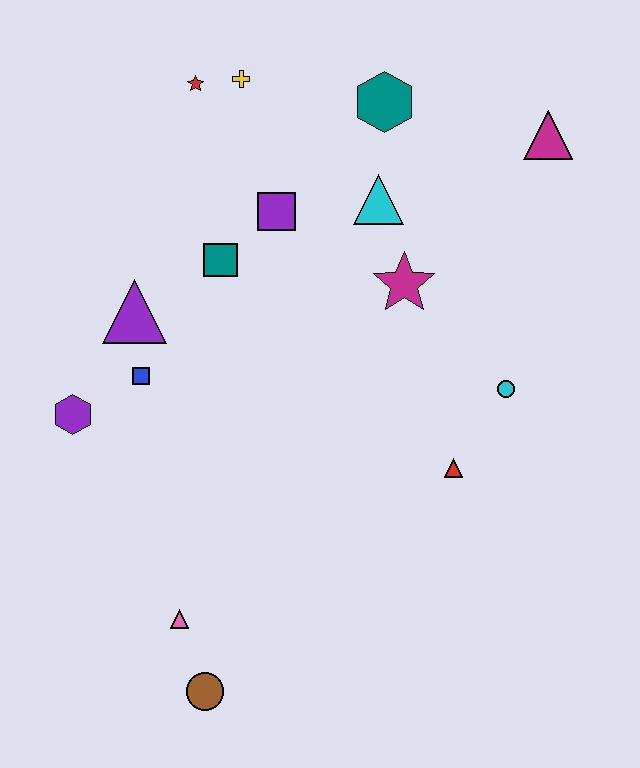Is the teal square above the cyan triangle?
No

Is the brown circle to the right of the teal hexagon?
No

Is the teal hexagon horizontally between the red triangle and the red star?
Yes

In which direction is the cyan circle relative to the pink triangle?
The cyan circle is to the right of the pink triangle.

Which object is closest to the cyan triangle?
The magenta star is closest to the cyan triangle.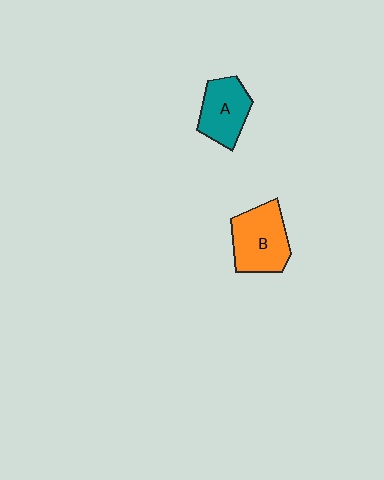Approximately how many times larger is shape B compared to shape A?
Approximately 1.2 times.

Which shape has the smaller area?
Shape A (teal).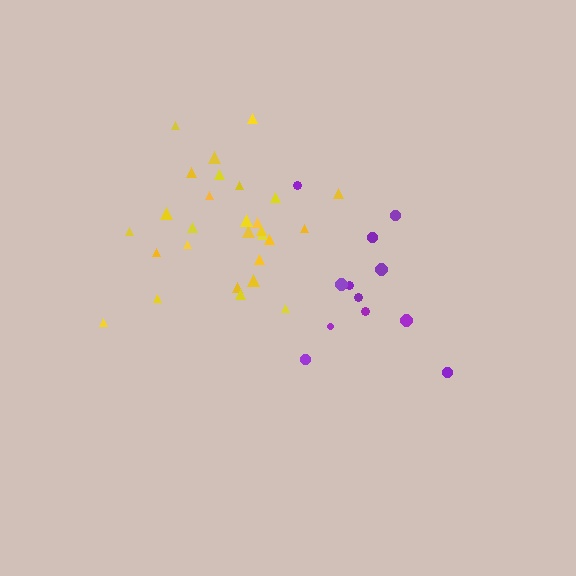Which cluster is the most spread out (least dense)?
Purple.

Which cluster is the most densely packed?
Yellow.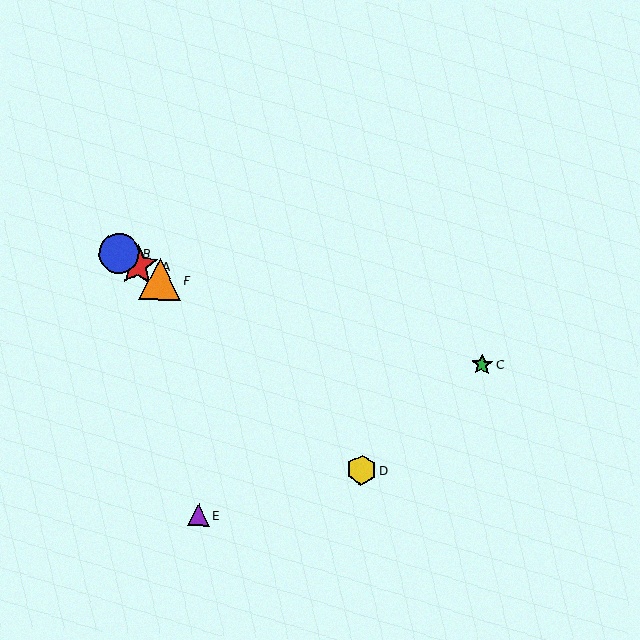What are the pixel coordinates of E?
Object E is at (198, 515).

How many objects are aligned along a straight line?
3 objects (A, B, F) are aligned along a straight line.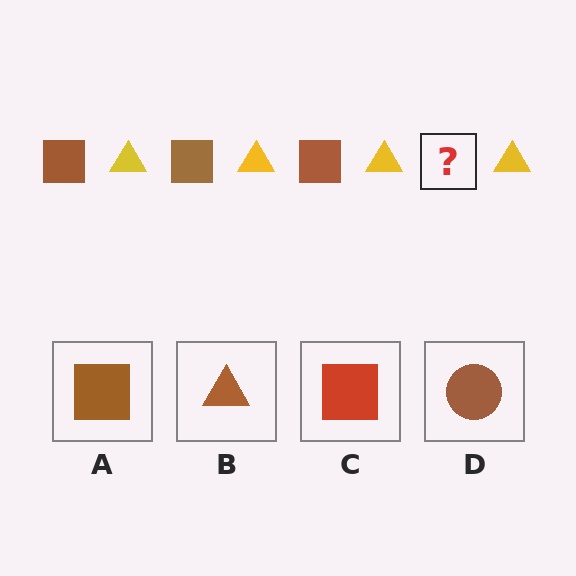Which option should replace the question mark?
Option A.